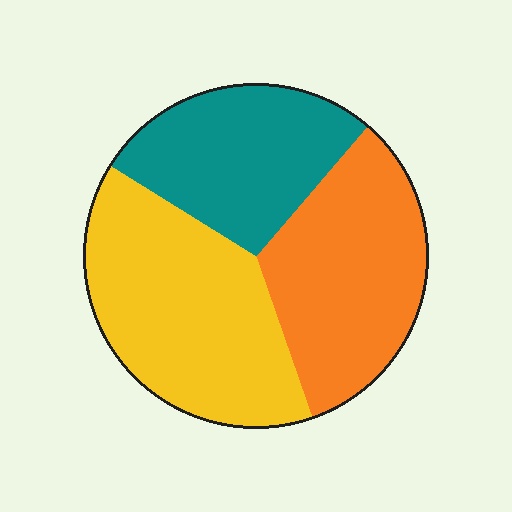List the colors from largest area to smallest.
From largest to smallest: yellow, orange, teal.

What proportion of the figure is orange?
Orange takes up about one third (1/3) of the figure.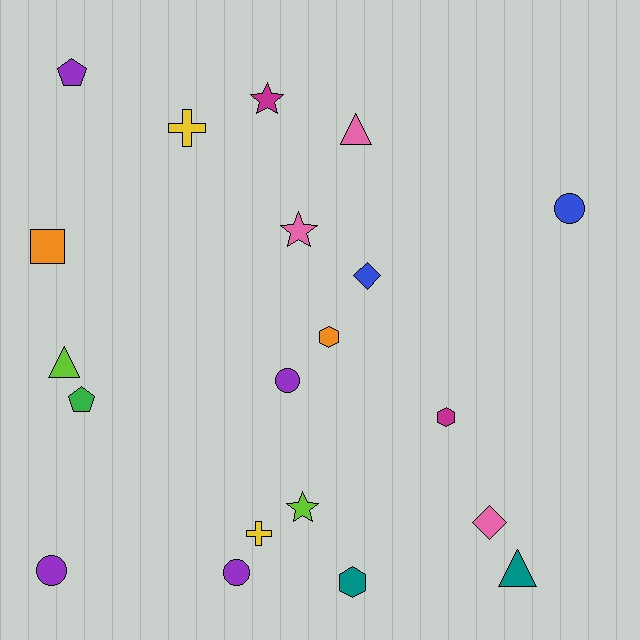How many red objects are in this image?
There are no red objects.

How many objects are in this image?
There are 20 objects.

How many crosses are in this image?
There are 2 crosses.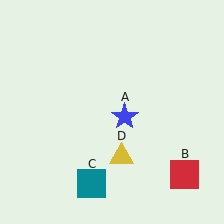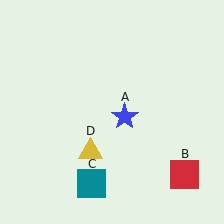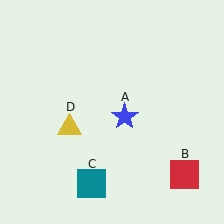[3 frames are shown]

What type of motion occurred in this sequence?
The yellow triangle (object D) rotated clockwise around the center of the scene.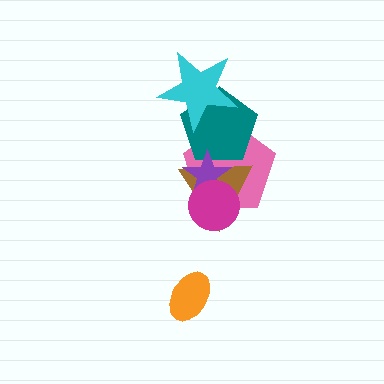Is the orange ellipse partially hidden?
No, no other shape covers it.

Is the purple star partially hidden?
Yes, it is partially covered by another shape.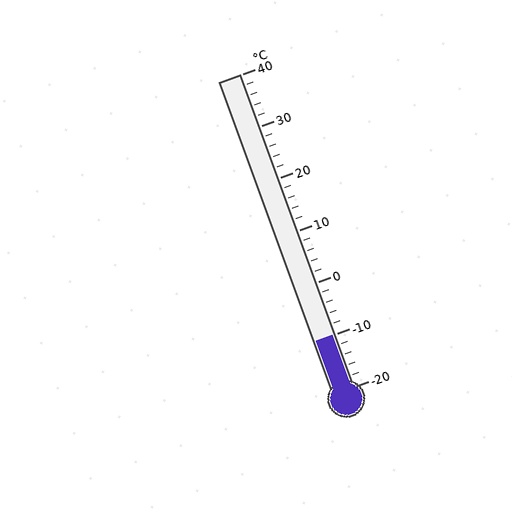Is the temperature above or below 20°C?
The temperature is below 20°C.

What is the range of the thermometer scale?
The thermometer scale ranges from -20°C to 40°C.